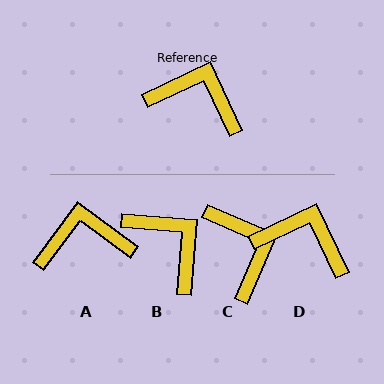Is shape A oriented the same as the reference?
No, it is off by about 28 degrees.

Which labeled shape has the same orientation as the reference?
D.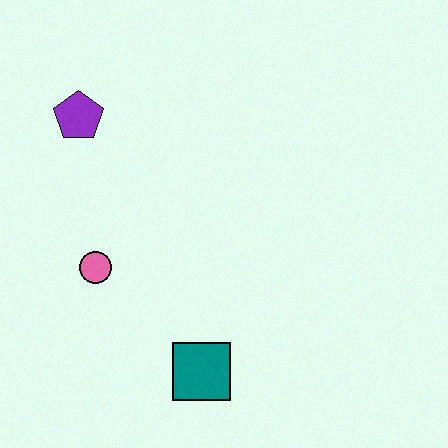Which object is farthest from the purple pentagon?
The teal square is farthest from the purple pentagon.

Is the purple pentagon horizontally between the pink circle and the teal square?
No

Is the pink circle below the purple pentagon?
Yes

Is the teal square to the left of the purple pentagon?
No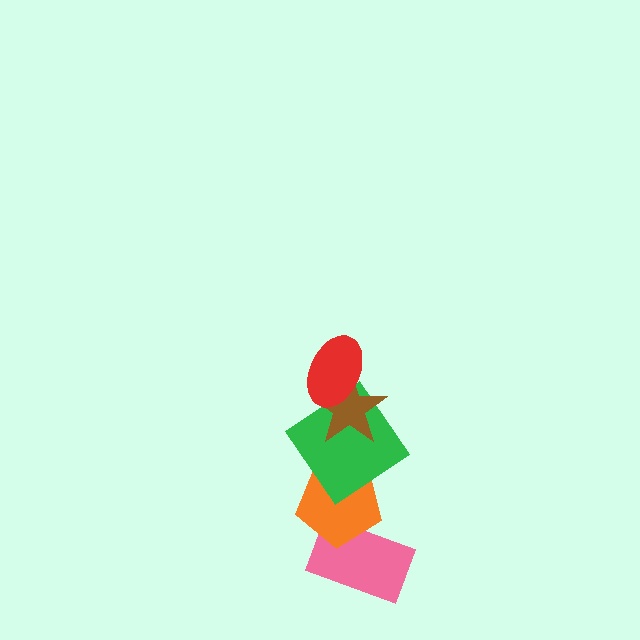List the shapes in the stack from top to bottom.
From top to bottom: the red ellipse, the brown star, the green diamond, the orange pentagon, the pink rectangle.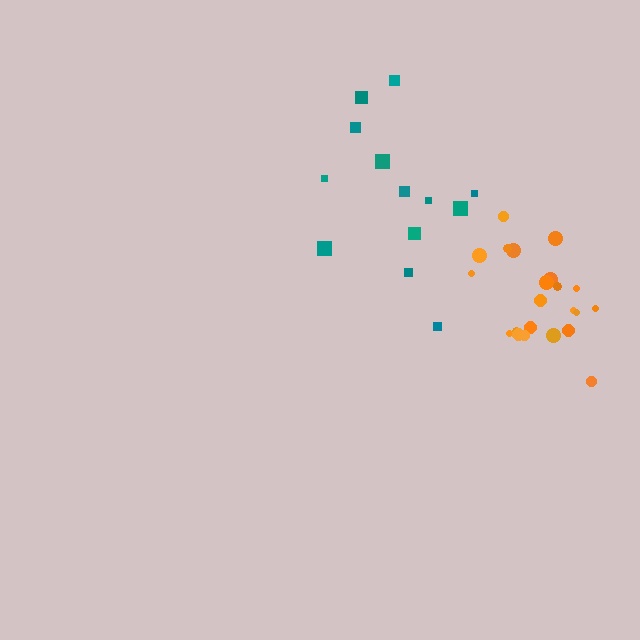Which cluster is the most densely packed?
Orange.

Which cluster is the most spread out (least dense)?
Teal.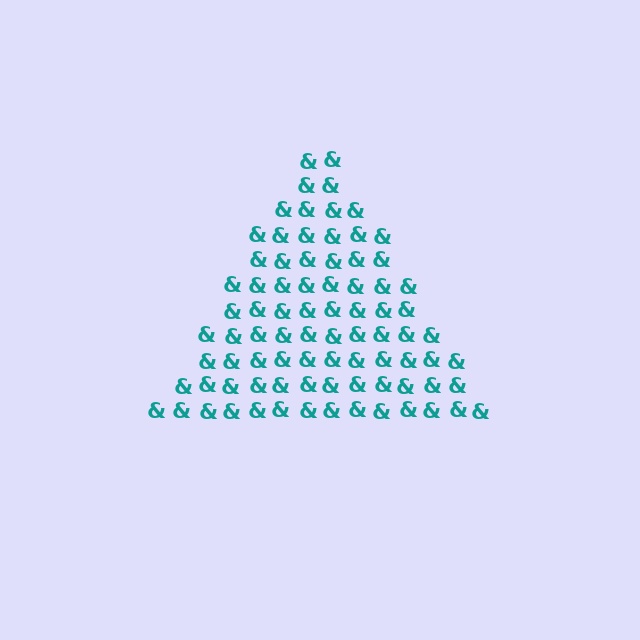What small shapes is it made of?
It is made of small ampersands.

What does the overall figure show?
The overall figure shows a triangle.